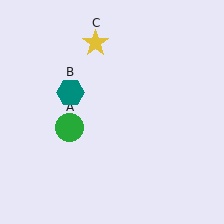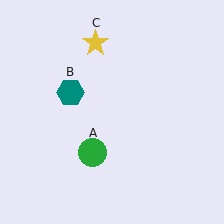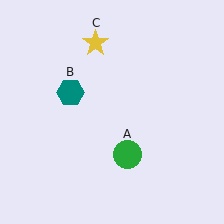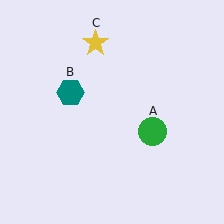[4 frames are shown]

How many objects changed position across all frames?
1 object changed position: green circle (object A).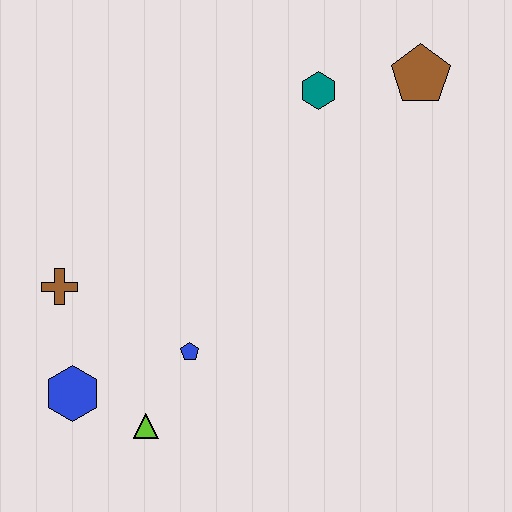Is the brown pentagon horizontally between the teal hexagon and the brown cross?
No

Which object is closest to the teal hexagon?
The brown pentagon is closest to the teal hexagon.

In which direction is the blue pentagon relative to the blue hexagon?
The blue pentagon is to the right of the blue hexagon.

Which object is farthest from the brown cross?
The brown pentagon is farthest from the brown cross.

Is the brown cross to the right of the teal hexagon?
No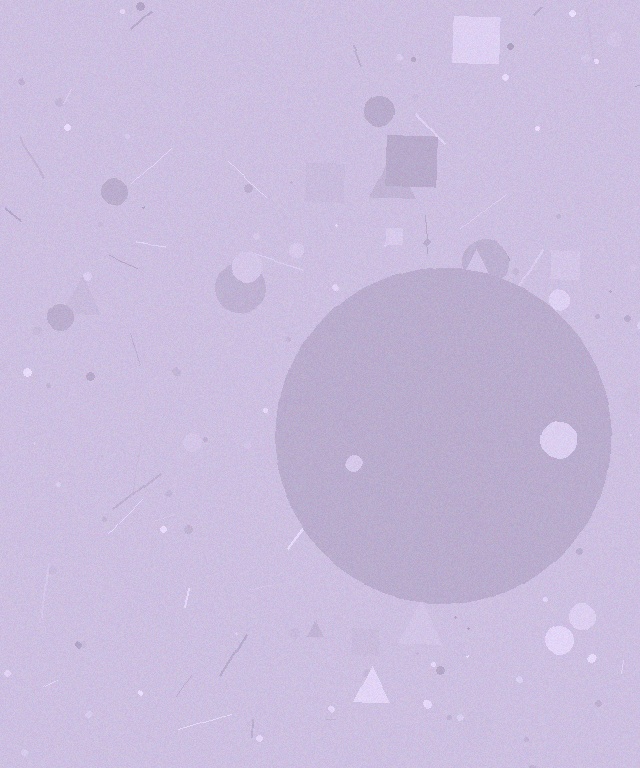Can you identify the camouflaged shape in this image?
The camouflaged shape is a circle.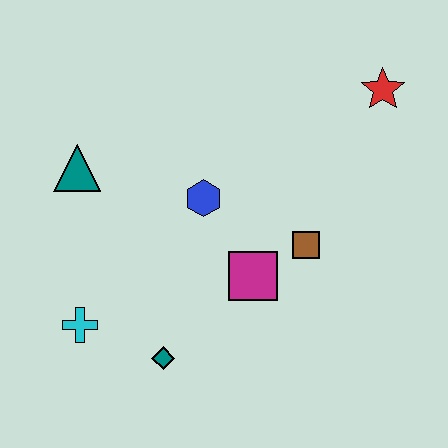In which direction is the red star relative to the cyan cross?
The red star is to the right of the cyan cross.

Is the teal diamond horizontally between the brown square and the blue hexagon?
No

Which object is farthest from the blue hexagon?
The red star is farthest from the blue hexagon.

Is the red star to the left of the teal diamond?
No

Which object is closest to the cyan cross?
The teal diamond is closest to the cyan cross.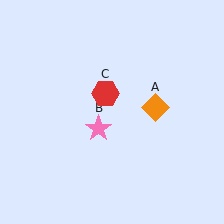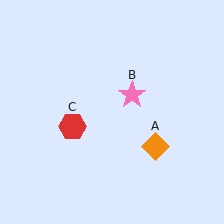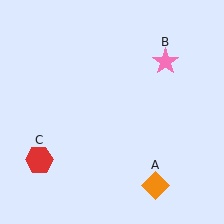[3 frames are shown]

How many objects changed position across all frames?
3 objects changed position: orange diamond (object A), pink star (object B), red hexagon (object C).